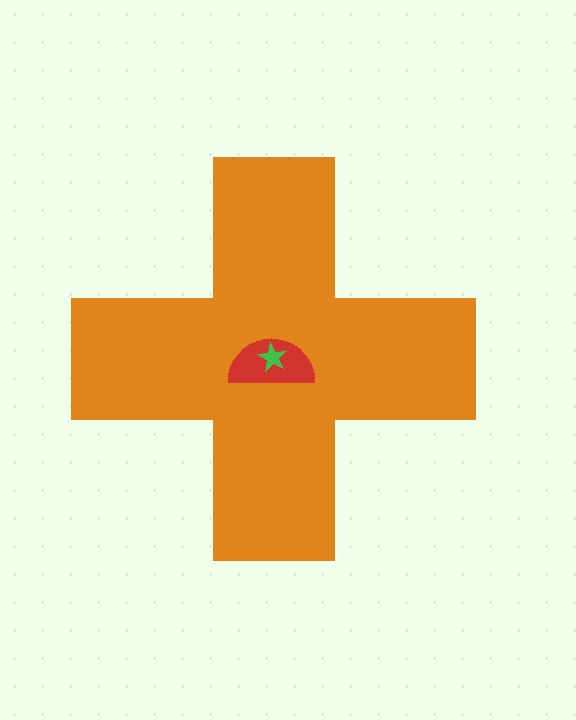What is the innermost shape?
The green star.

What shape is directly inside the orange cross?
The red semicircle.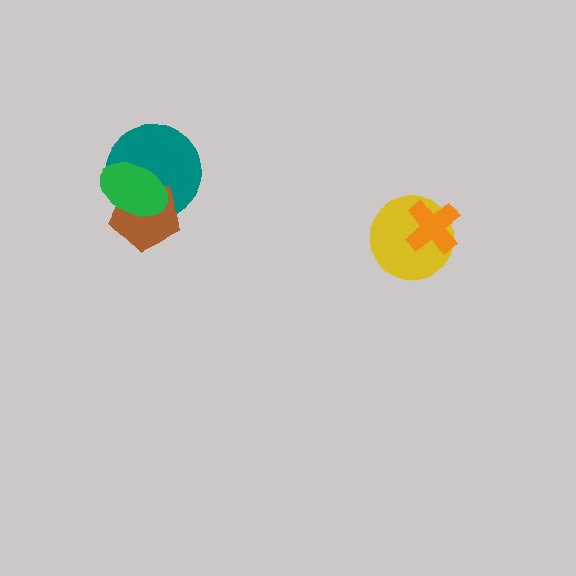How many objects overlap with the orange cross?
1 object overlaps with the orange cross.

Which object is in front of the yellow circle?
The orange cross is in front of the yellow circle.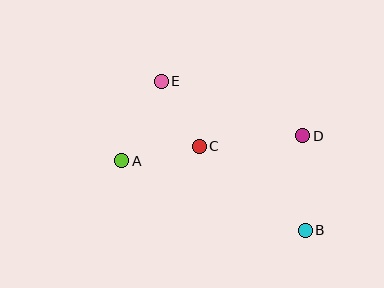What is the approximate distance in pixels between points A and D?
The distance between A and D is approximately 183 pixels.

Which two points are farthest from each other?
Points B and E are farthest from each other.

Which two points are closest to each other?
Points C and E are closest to each other.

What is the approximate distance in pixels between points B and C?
The distance between B and C is approximately 135 pixels.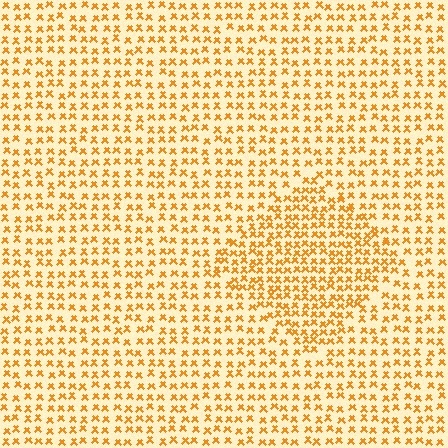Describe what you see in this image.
The image contains small orange elements arranged at two different densities. A diamond-shaped region is visible where the elements are more densely packed than the surrounding area.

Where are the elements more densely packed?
The elements are more densely packed inside the diamond boundary.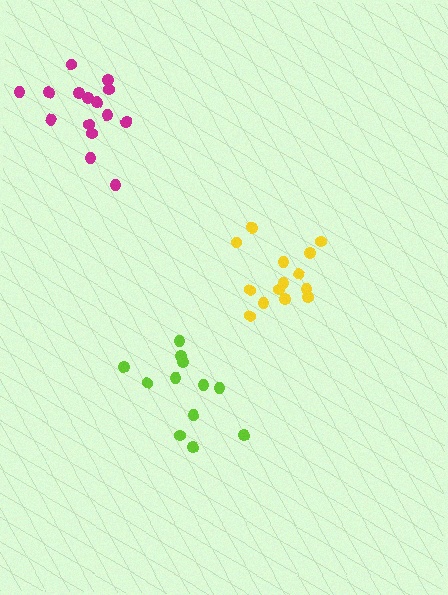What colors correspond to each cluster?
The clusters are colored: lime, magenta, yellow.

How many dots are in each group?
Group 1: 12 dots, Group 2: 15 dots, Group 3: 14 dots (41 total).